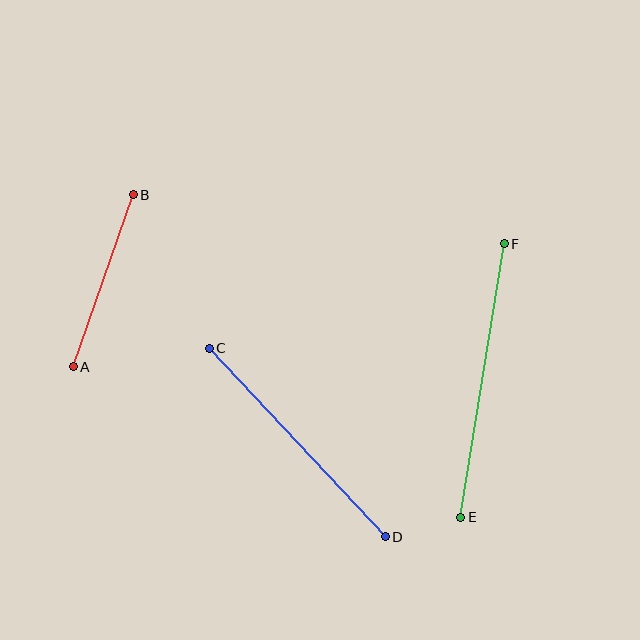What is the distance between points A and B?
The distance is approximately 182 pixels.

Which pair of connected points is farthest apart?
Points E and F are farthest apart.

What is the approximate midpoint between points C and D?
The midpoint is at approximately (297, 442) pixels.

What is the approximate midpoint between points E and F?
The midpoint is at approximately (482, 380) pixels.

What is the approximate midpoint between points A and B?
The midpoint is at approximately (103, 281) pixels.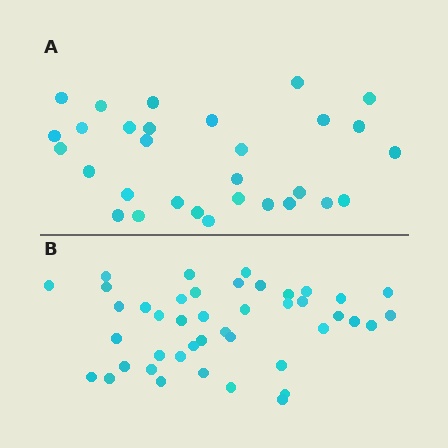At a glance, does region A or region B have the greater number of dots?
Region B (the bottom region) has more dots.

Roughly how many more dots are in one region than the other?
Region B has approximately 15 more dots than region A.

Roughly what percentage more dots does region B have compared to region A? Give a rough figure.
About 45% more.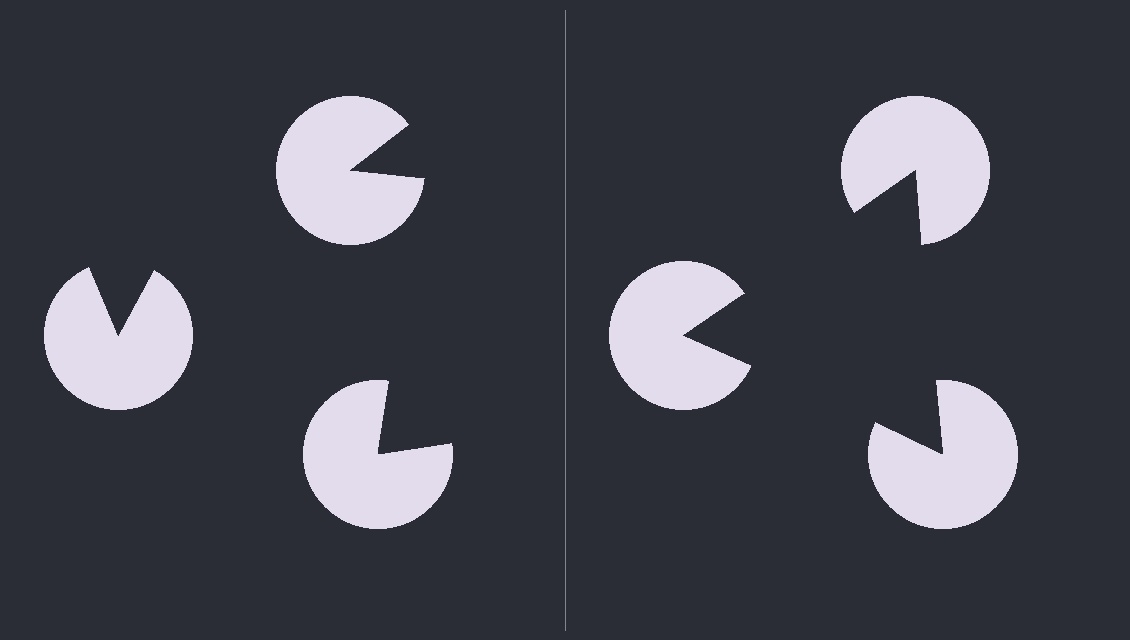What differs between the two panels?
The pac-man discs are positioned identically on both sides; only the wedge orientations differ. On the right they align to a triangle; on the left they are misaligned.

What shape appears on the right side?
An illusory triangle.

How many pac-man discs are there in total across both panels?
6 — 3 on each side.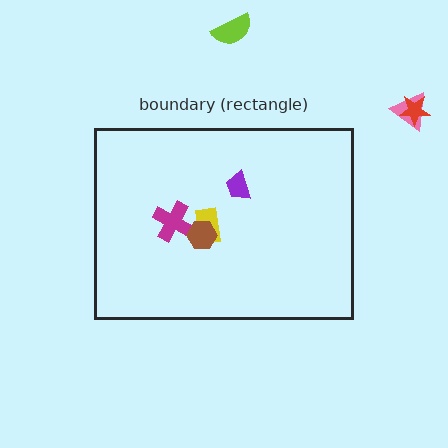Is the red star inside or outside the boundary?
Outside.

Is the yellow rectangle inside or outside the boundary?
Inside.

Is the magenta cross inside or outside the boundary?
Inside.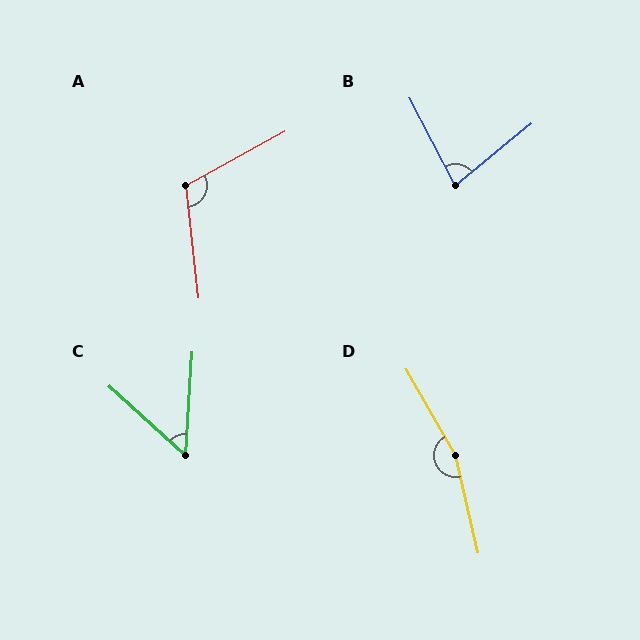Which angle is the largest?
D, at approximately 163 degrees.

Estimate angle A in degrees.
Approximately 112 degrees.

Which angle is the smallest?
C, at approximately 51 degrees.